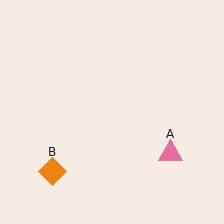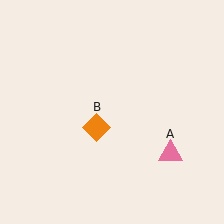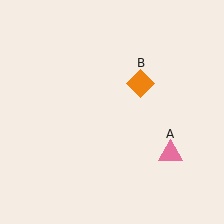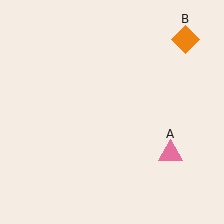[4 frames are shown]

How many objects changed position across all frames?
1 object changed position: orange diamond (object B).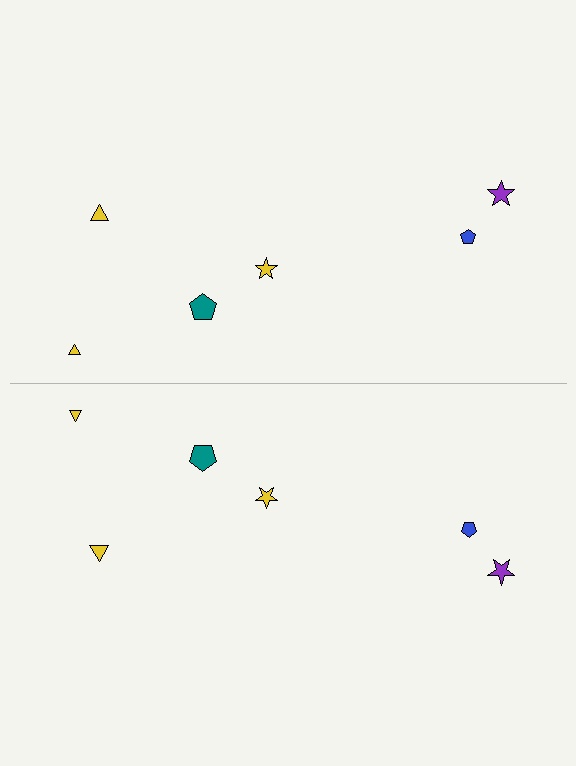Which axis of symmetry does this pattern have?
The pattern has a horizontal axis of symmetry running through the center of the image.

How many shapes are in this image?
There are 12 shapes in this image.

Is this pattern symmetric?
Yes, this pattern has bilateral (reflection) symmetry.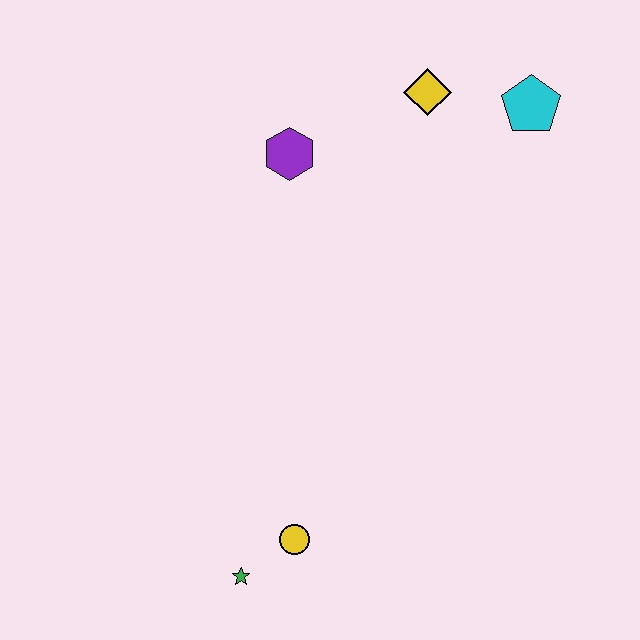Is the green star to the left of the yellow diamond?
Yes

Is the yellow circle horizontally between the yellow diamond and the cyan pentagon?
No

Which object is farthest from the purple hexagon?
The green star is farthest from the purple hexagon.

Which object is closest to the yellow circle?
The green star is closest to the yellow circle.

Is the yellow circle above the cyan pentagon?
No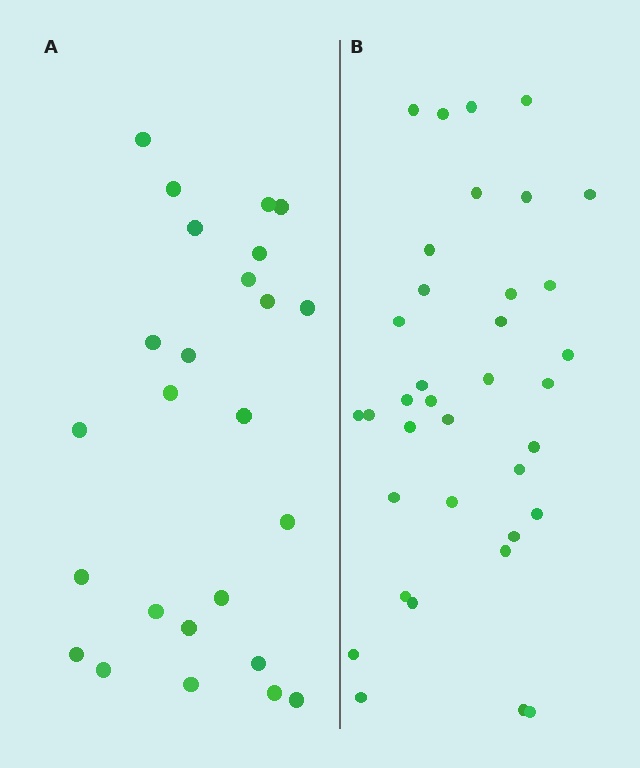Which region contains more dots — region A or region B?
Region B (the right region) has more dots.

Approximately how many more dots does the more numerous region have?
Region B has roughly 12 or so more dots than region A.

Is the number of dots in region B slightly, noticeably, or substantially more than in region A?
Region B has noticeably more, but not dramatically so. The ratio is roughly 1.4 to 1.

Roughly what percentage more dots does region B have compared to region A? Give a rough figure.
About 45% more.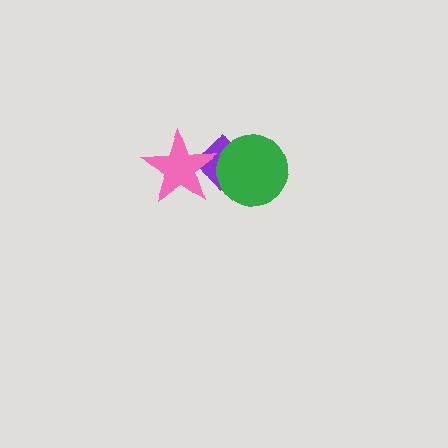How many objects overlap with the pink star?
1 object overlaps with the pink star.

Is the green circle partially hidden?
No, no other shape covers it.